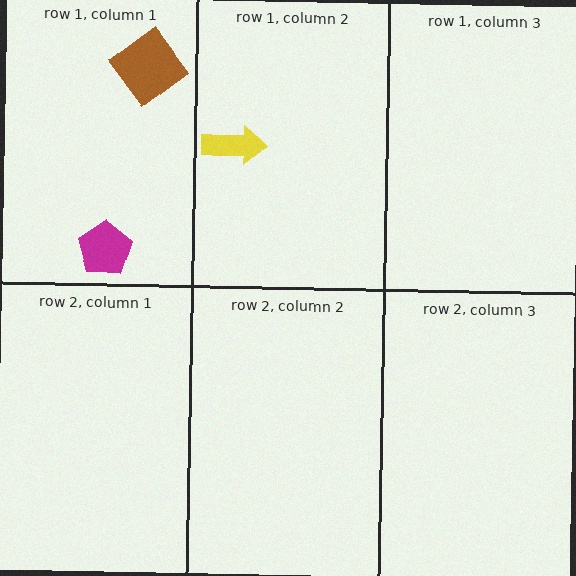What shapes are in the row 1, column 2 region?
The yellow arrow.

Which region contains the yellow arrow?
The row 1, column 2 region.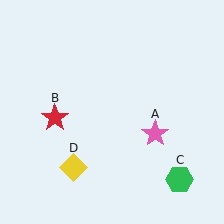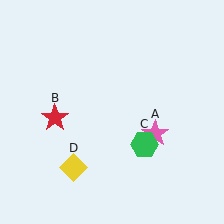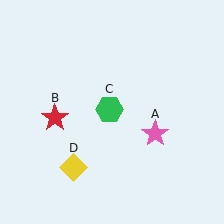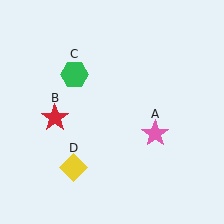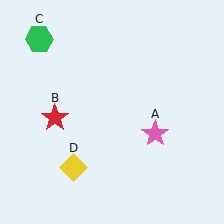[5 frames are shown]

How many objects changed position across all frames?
1 object changed position: green hexagon (object C).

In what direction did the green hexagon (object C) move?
The green hexagon (object C) moved up and to the left.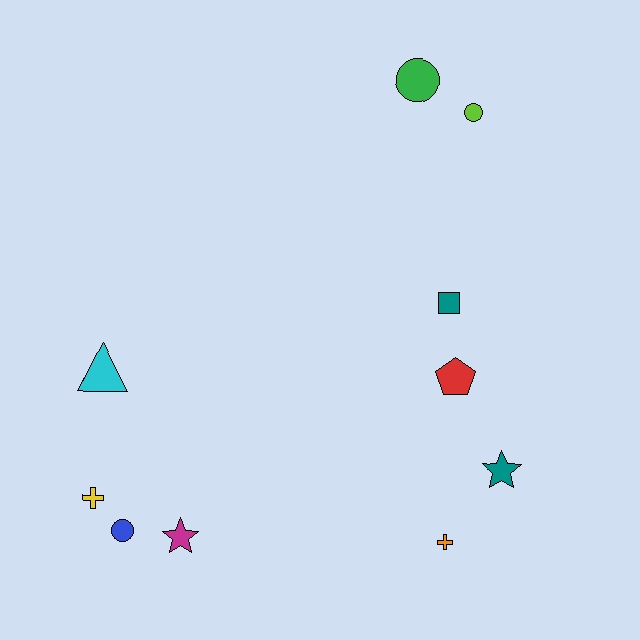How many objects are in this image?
There are 10 objects.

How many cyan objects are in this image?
There is 1 cyan object.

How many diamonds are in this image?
There are no diamonds.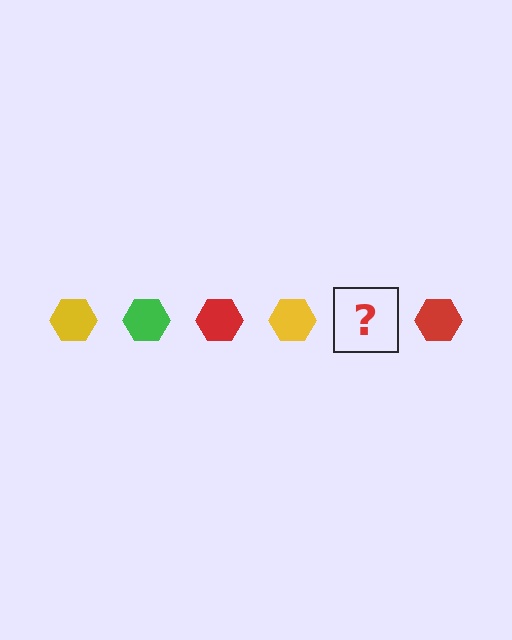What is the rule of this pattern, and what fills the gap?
The rule is that the pattern cycles through yellow, green, red hexagons. The gap should be filled with a green hexagon.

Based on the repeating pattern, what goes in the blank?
The blank should be a green hexagon.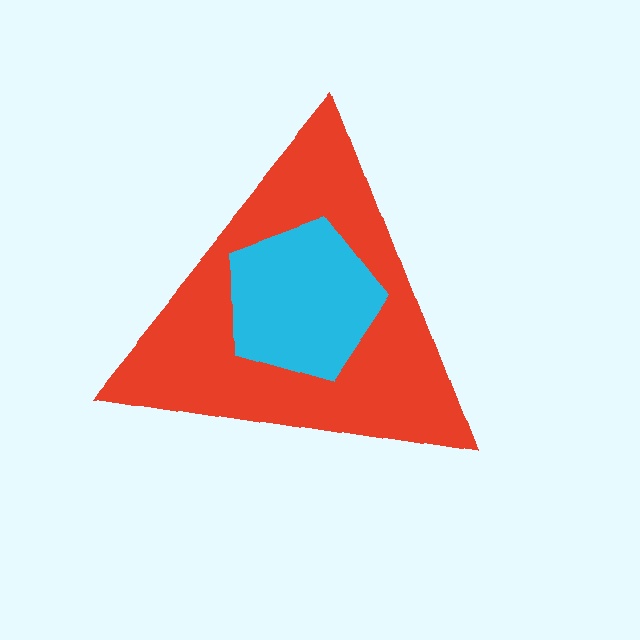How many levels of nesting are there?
2.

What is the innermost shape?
The cyan pentagon.